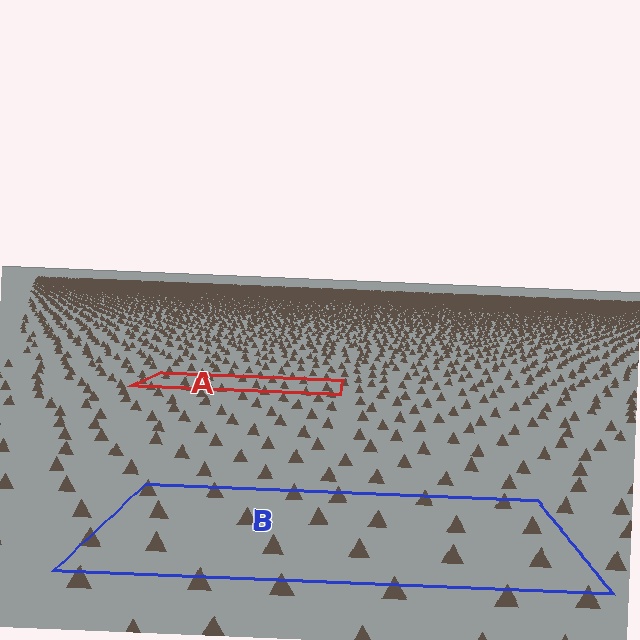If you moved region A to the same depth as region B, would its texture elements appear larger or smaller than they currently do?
They would appear larger. At a closer depth, the same texture elements are projected at a bigger on-screen size.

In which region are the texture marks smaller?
The texture marks are smaller in region A, because it is farther away.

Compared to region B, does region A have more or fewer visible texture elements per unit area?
Region A has more texture elements per unit area — they are packed more densely because it is farther away.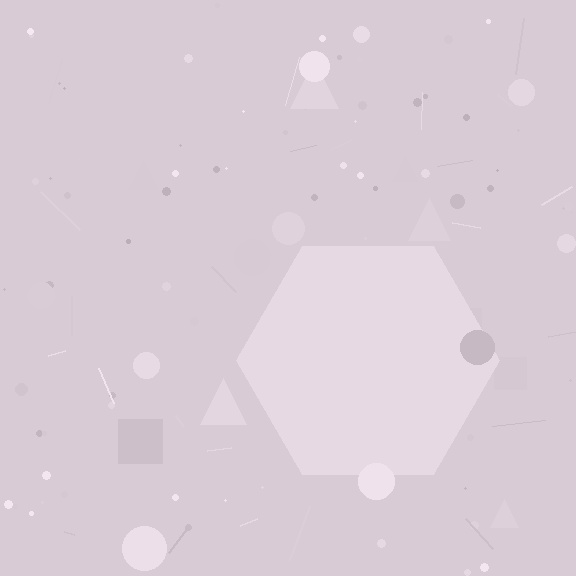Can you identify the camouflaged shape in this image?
The camouflaged shape is a hexagon.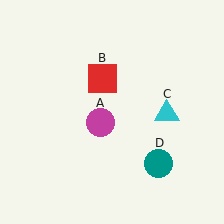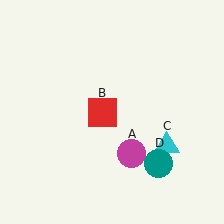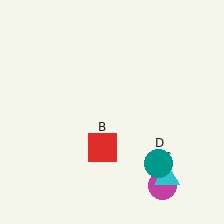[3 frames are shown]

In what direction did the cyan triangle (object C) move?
The cyan triangle (object C) moved down.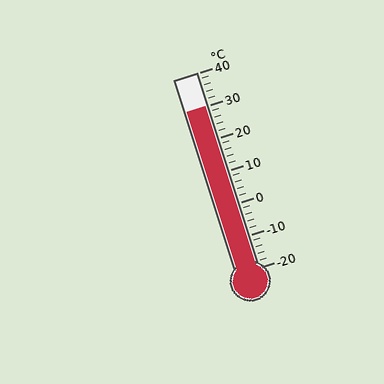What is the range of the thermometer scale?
The thermometer scale ranges from -20°C to 40°C.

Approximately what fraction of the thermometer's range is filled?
The thermometer is filled to approximately 85% of its range.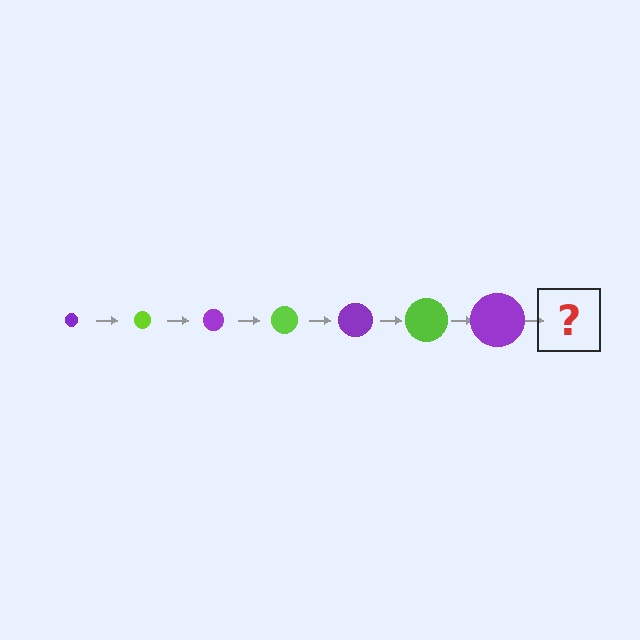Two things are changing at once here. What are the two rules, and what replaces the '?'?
The two rules are that the circle grows larger each step and the color cycles through purple and lime. The '?' should be a lime circle, larger than the previous one.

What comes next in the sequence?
The next element should be a lime circle, larger than the previous one.